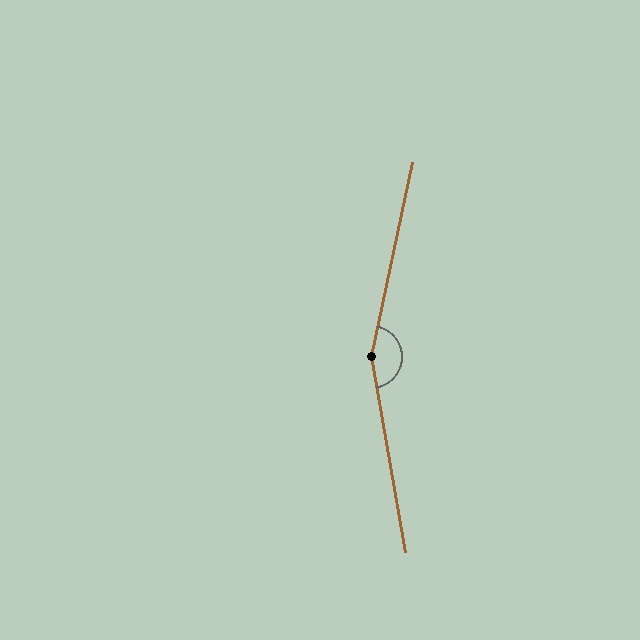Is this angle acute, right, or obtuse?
It is obtuse.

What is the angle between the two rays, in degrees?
Approximately 158 degrees.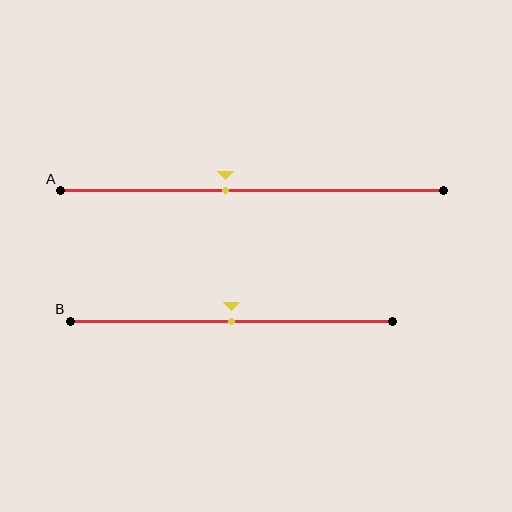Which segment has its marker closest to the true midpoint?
Segment B has its marker closest to the true midpoint.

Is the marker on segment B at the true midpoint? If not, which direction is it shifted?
Yes, the marker on segment B is at the true midpoint.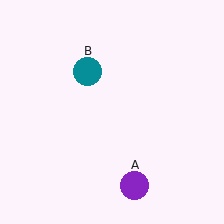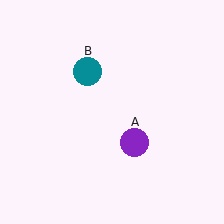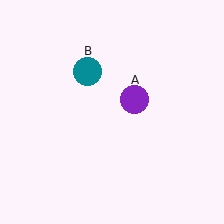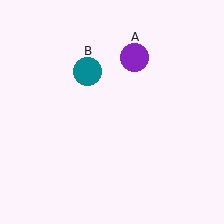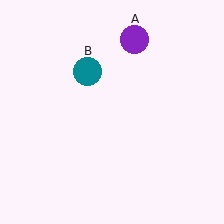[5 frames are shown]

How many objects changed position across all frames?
1 object changed position: purple circle (object A).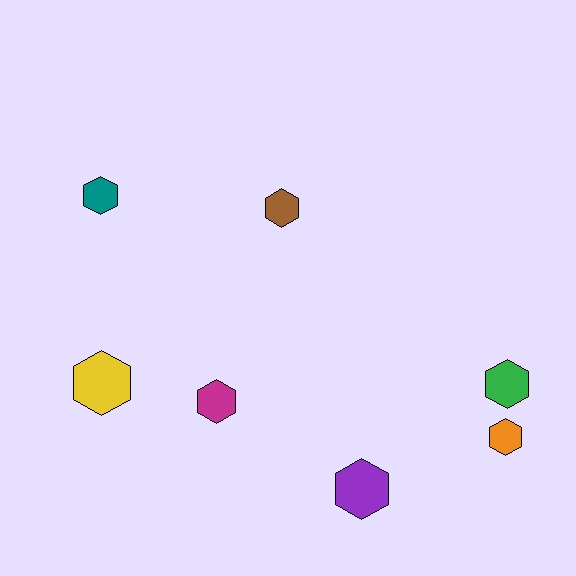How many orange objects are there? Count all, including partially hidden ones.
There is 1 orange object.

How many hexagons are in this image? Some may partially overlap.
There are 7 hexagons.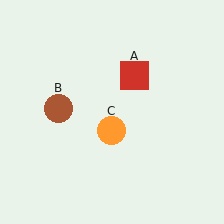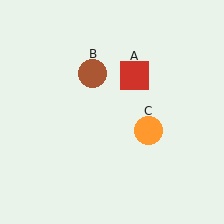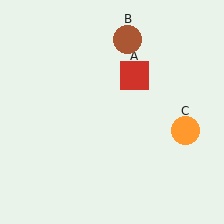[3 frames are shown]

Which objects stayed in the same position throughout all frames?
Red square (object A) remained stationary.